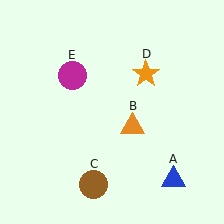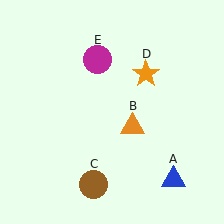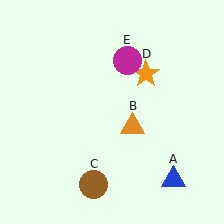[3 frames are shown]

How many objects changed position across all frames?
1 object changed position: magenta circle (object E).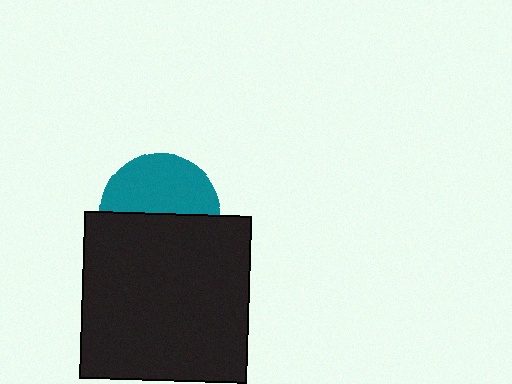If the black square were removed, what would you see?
You would see the complete teal circle.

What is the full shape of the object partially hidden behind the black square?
The partially hidden object is a teal circle.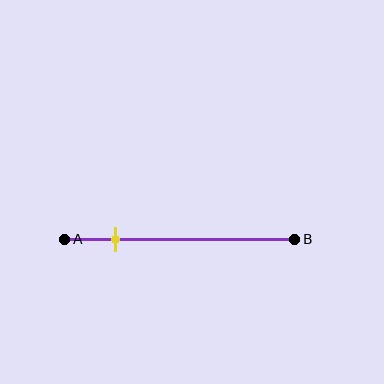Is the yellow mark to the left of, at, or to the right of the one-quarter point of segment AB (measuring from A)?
The yellow mark is approximately at the one-quarter point of segment AB.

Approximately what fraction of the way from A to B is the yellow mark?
The yellow mark is approximately 20% of the way from A to B.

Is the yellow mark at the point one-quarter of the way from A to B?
Yes, the mark is approximately at the one-quarter point.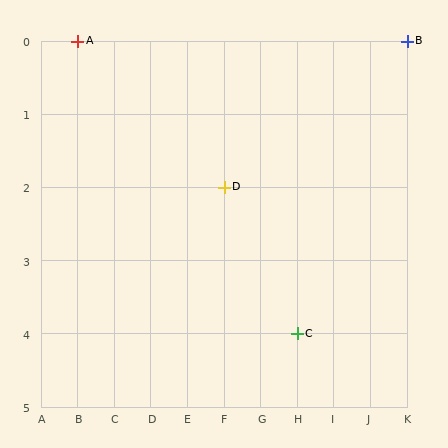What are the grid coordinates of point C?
Point C is at grid coordinates (H, 4).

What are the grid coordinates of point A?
Point A is at grid coordinates (B, 0).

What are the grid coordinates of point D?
Point D is at grid coordinates (F, 2).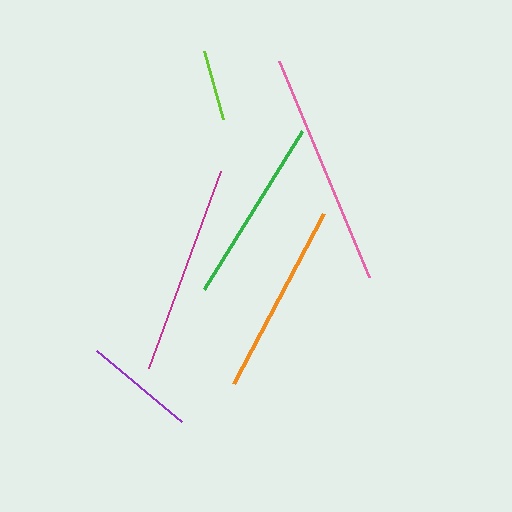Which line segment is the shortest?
The lime line is the shortest at approximately 71 pixels.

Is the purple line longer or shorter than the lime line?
The purple line is longer than the lime line.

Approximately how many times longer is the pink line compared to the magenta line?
The pink line is approximately 1.1 times the length of the magenta line.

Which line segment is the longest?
The pink line is the longest at approximately 234 pixels.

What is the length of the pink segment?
The pink segment is approximately 234 pixels long.